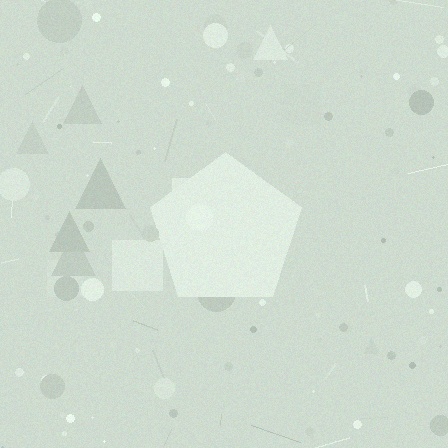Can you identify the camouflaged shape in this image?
The camouflaged shape is a pentagon.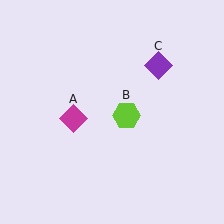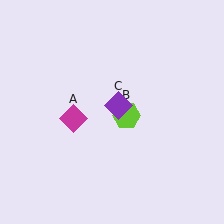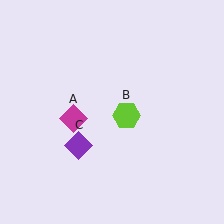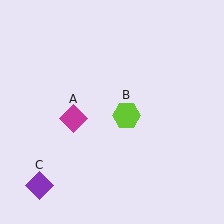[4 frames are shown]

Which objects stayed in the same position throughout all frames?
Magenta diamond (object A) and lime hexagon (object B) remained stationary.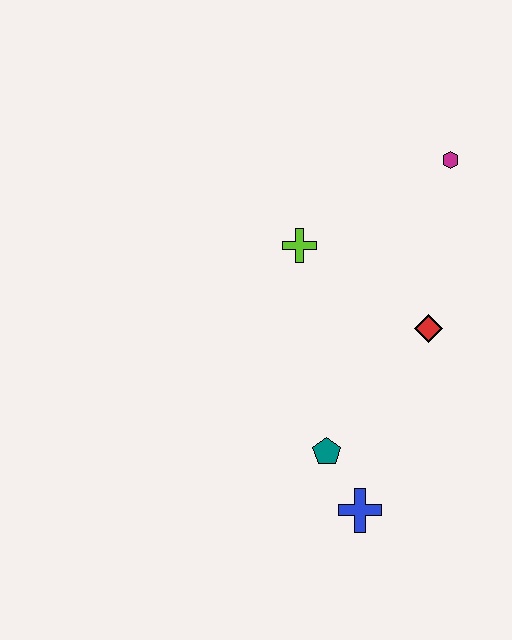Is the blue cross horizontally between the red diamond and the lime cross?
Yes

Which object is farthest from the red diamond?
The blue cross is farthest from the red diamond.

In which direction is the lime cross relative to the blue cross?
The lime cross is above the blue cross.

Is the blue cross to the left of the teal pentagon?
No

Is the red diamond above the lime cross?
No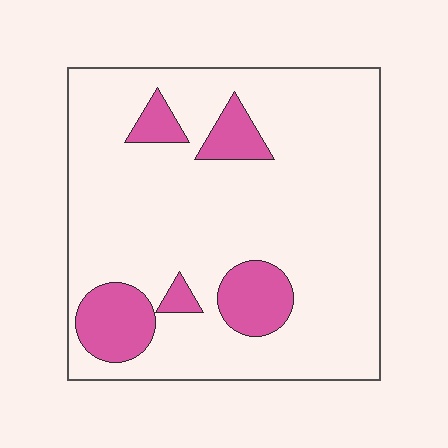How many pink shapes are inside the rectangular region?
5.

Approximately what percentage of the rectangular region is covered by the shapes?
Approximately 15%.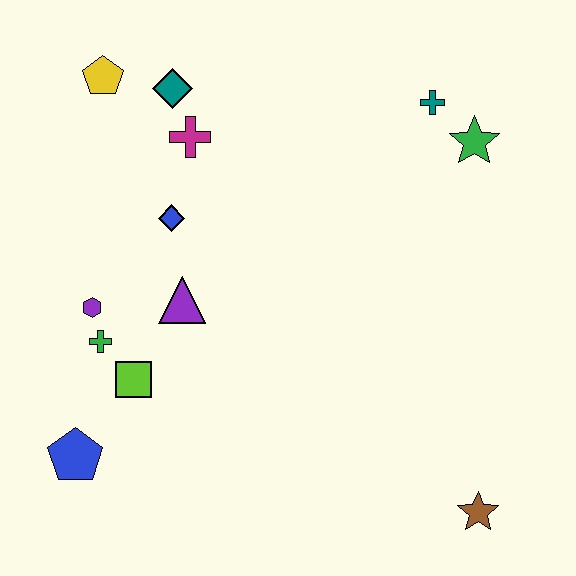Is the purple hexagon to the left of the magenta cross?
Yes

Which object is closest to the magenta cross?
The teal diamond is closest to the magenta cross.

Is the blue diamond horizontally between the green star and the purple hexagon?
Yes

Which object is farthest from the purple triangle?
The brown star is farthest from the purple triangle.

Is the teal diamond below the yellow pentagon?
Yes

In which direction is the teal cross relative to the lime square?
The teal cross is to the right of the lime square.